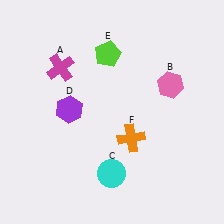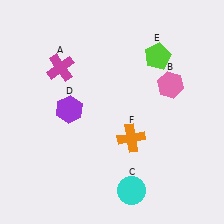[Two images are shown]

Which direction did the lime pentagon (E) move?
The lime pentagon (E) moved right.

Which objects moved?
The objects that moved are: the cyan circle (C), the lime pentagon (E).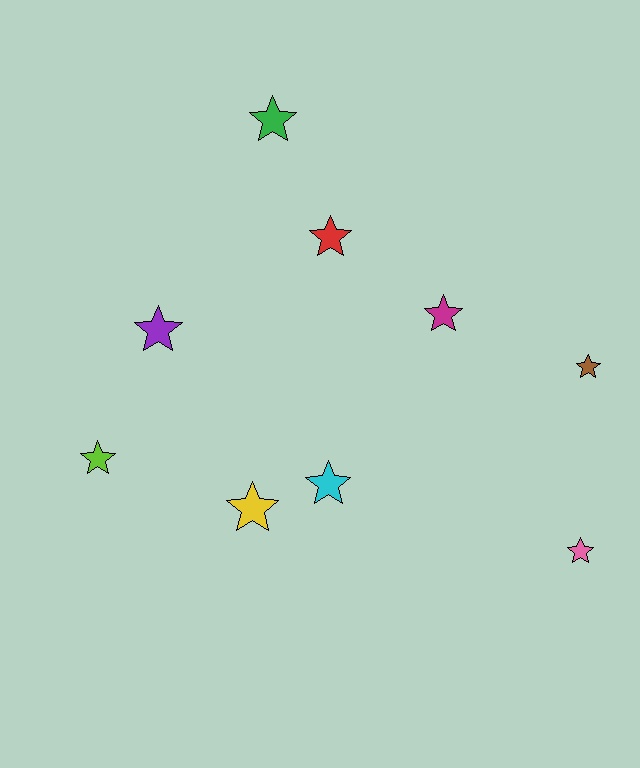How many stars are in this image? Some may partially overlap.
There are 9 stars.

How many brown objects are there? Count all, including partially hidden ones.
There is 1 brown object.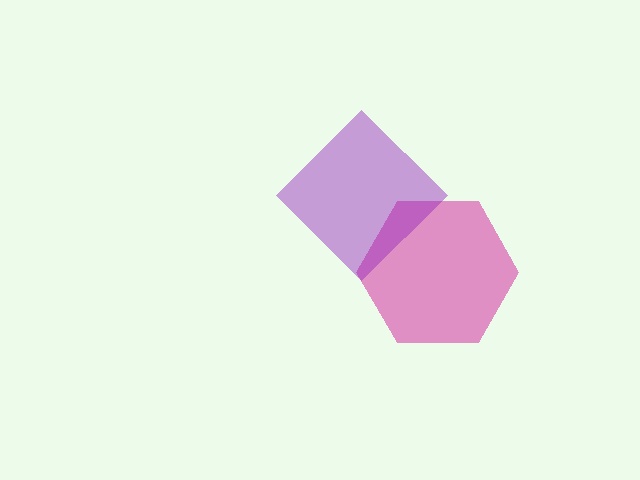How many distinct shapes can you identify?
There are 2 distinct shapes: a magenta hexagon, a purple diamond.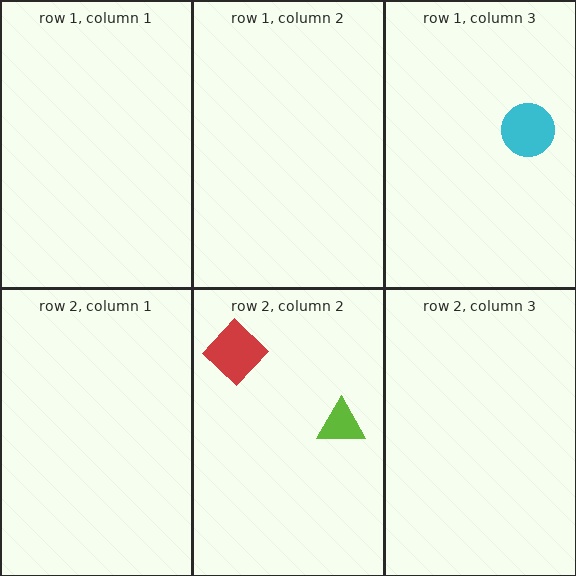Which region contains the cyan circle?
The row 1, column 3 region.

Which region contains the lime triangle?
The row 2, column 2 region.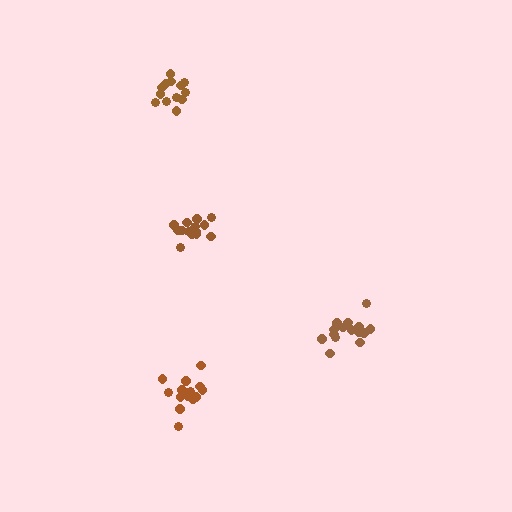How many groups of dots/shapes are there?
There are 4 groups.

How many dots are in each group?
Group 1: 15 dots, Group 2: 17 dots, Group 3: 13 dots, Group 4: 15 dots (60 total).